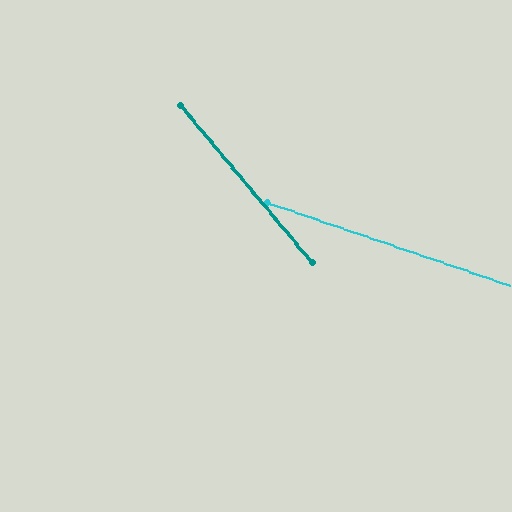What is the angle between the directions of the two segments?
Approximately 31 degrees.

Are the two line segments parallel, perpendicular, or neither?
Neither parallel nor perpendicular — they differ by about 31°.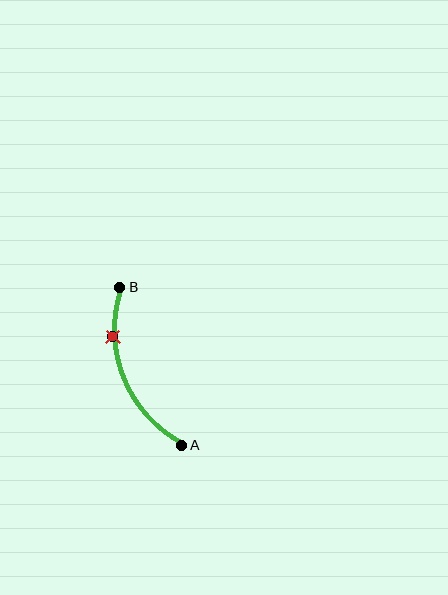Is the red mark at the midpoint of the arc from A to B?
No. The red mark lies on the arc but is closer to endpoint B. The arc midpoint would be at the point on the curve equidistant along the arc from both A and B.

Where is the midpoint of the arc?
The arc midpoint is the point on the curve farthest from the straight line joining A and B. It sits to the left of that line.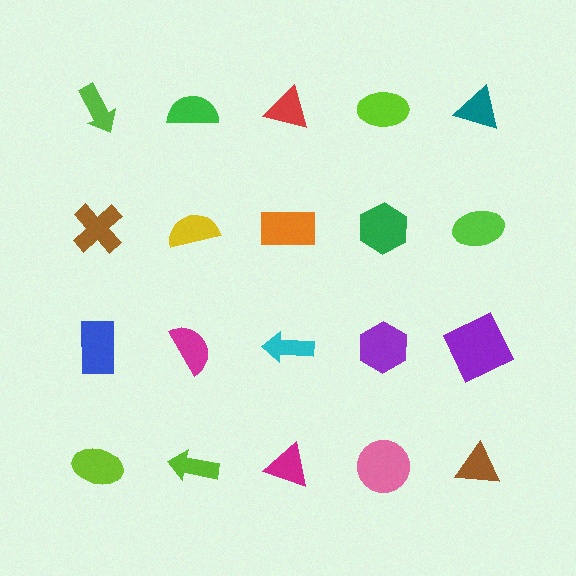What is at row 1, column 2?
A green semicircle.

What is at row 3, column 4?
A purple hexagon.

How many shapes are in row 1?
5 shapes.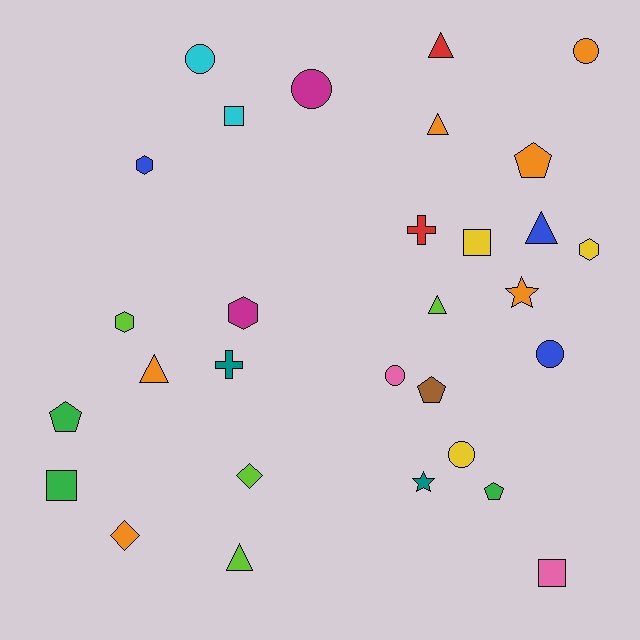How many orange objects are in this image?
There are 6 orange objects.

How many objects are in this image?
There are 30 objects.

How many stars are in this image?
There are 2 stars.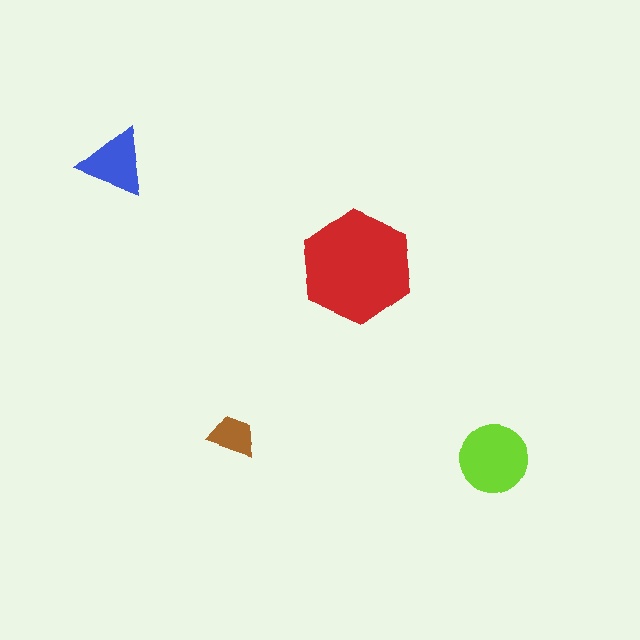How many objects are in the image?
There are 4 objects in the image.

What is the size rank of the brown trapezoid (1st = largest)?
4th.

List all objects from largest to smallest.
The red hexagon, the lime circle, the blue triangle, the brown trapezoid.